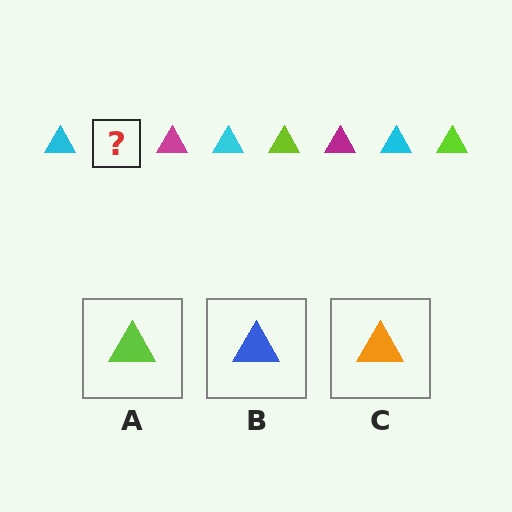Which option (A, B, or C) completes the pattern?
A.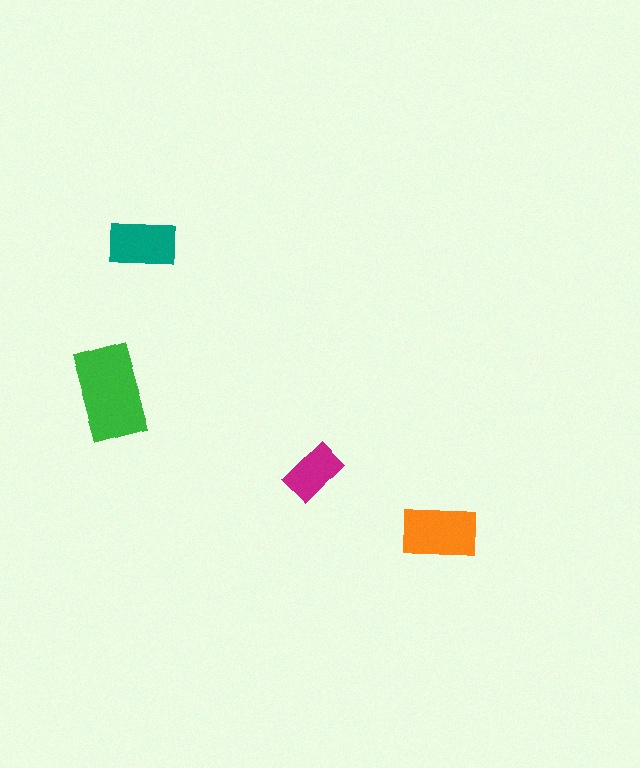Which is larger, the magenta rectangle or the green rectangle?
The green one.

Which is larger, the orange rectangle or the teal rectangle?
The orange one.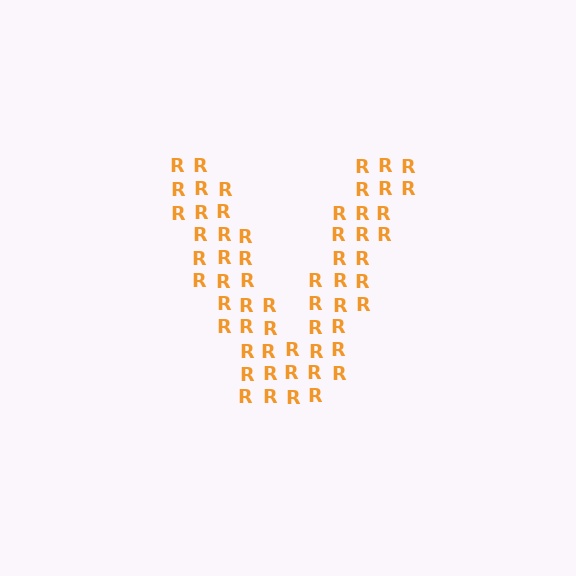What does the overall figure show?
The overall figure shows the letter V.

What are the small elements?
The small elements are letter R's.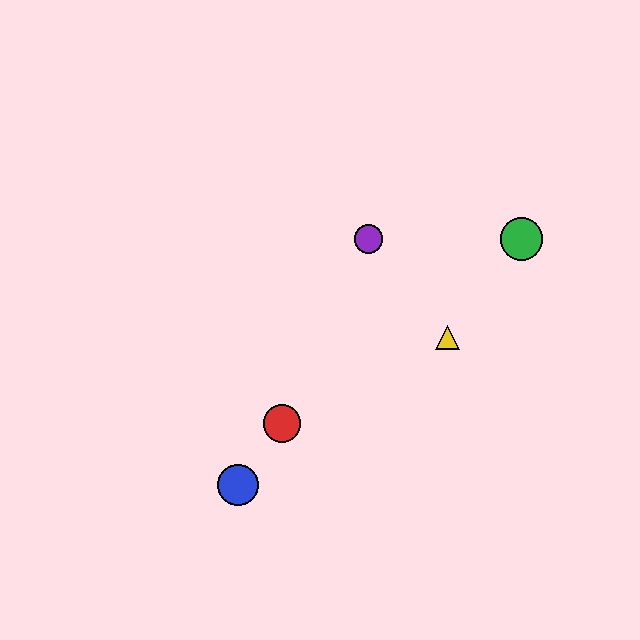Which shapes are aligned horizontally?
The green circle, the purple circle are aligned horizontally.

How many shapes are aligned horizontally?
2 shapes (the green circle, the purple circle) are aligned horizontally.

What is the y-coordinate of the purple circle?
The purple circle is at y≈239.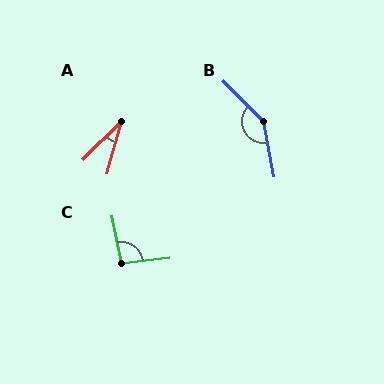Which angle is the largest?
B, at approximately 146 degrees.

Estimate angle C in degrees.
Approximately 94 degrees.